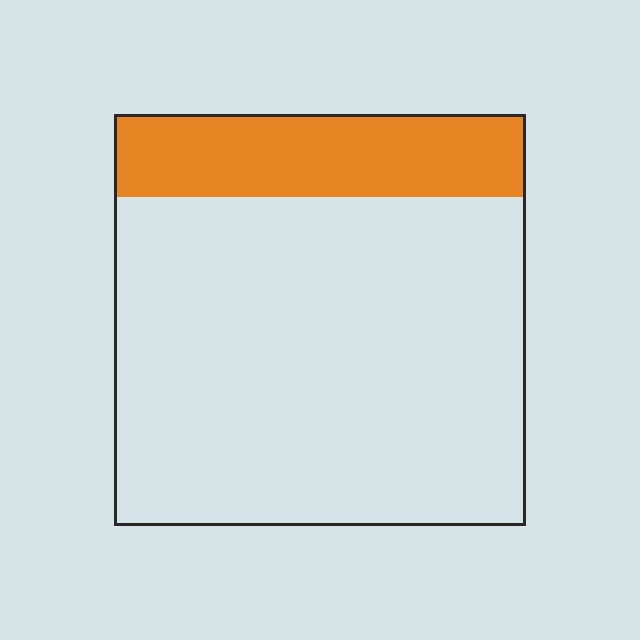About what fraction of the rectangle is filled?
About one fifth (1/5).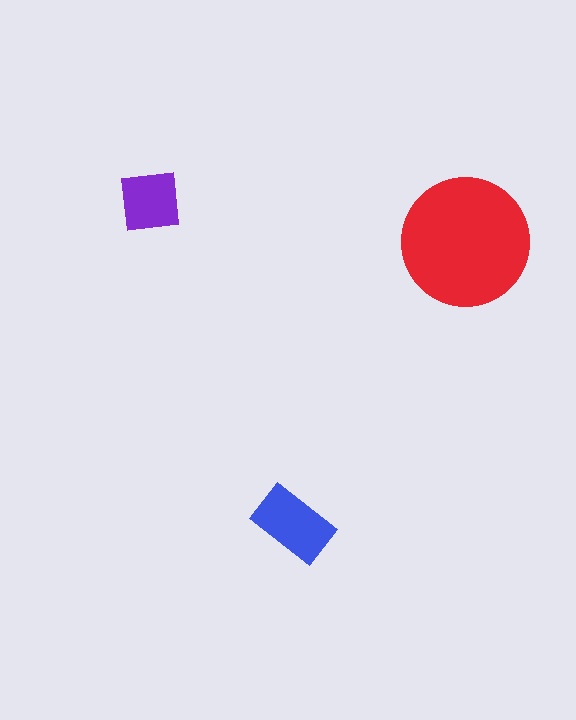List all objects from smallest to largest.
The purple square, the blue rectangle, the red circle.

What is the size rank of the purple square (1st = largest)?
3rd.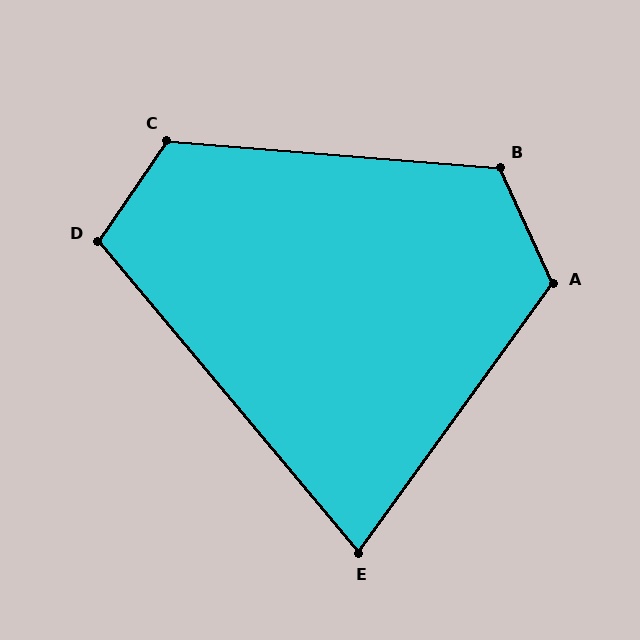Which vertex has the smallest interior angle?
E, at approximately 76 degrees.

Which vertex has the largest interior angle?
C, at approximately 120 degrees.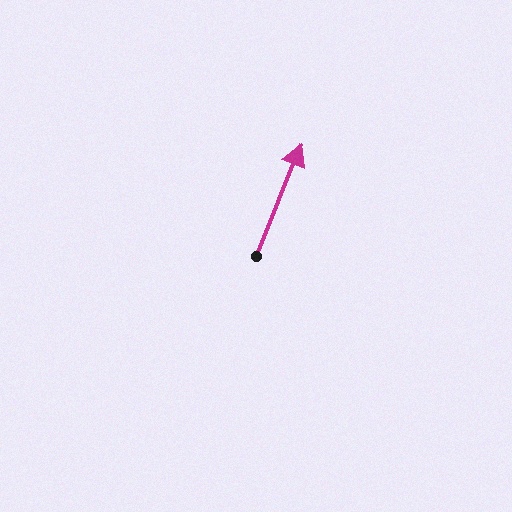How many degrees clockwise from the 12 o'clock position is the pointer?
Approximately 22 degrees.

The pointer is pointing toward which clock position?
Roughly 1 o'clock.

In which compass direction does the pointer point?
North.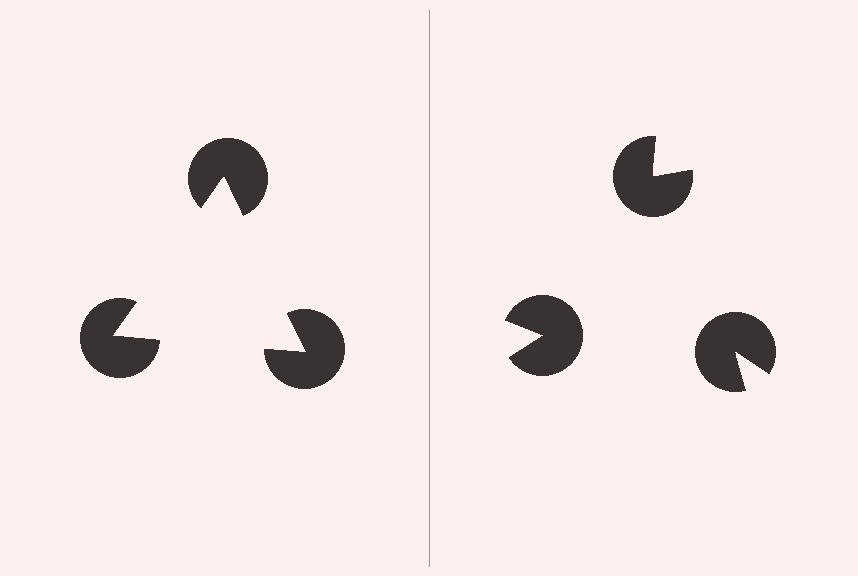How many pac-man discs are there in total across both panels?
6 — 3 on each side.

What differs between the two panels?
The pac-man discs are positioned identically on both sides; only the wedge orientations differ. On the left they align to a triangle; on the right they are misaligned.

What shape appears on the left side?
An illusory triangle.